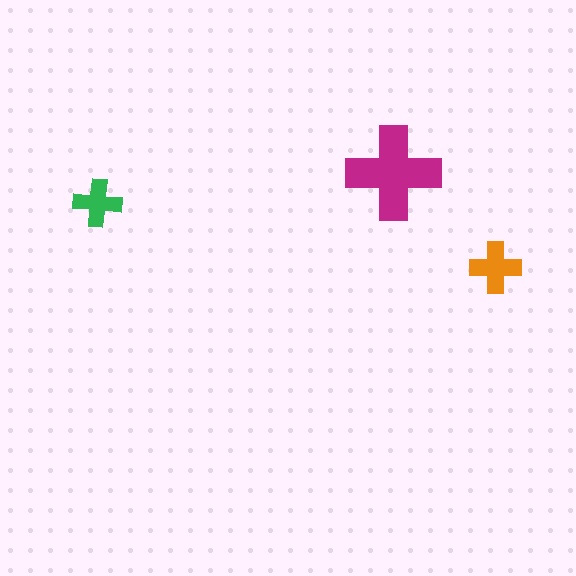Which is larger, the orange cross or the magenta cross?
The magenta one.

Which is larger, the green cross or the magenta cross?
The magenta one.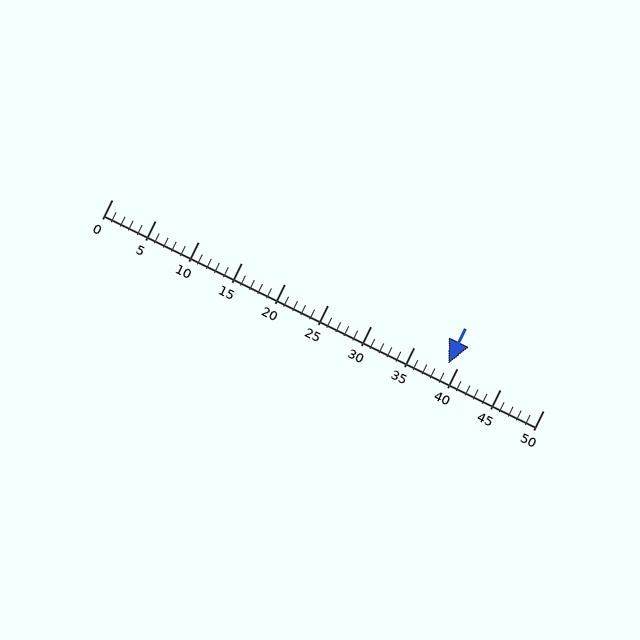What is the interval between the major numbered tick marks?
The major tick marks are spaced 5 units apart.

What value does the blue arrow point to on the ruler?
The blue arrow points to approximately 39.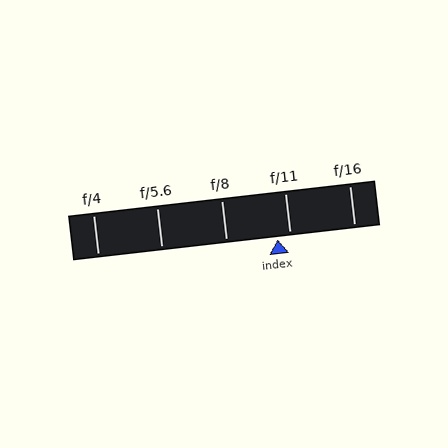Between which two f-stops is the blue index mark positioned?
The index mark is between f/8 and f/11.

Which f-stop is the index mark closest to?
The index mark is closest to f/11.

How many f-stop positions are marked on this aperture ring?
There are 5 f-stop positions marked.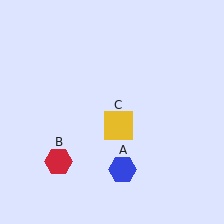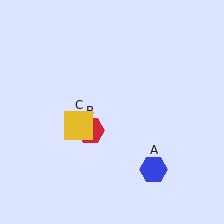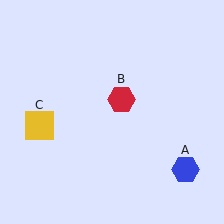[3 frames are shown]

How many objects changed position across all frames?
3 objects changed position: blue hexagon (object A), red hexagon (object B), yellow square (object C).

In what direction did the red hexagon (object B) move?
The red hexagon (object B) moved up and to the right.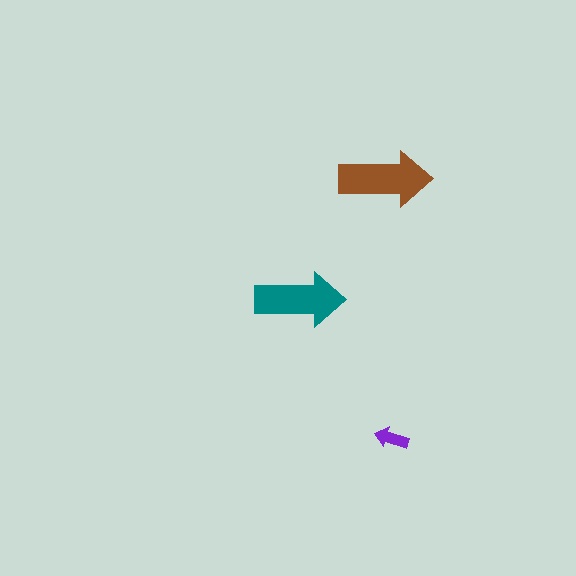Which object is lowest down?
The purple arrow is bottommost.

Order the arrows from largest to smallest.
the brown one, the teal one, the purple one.